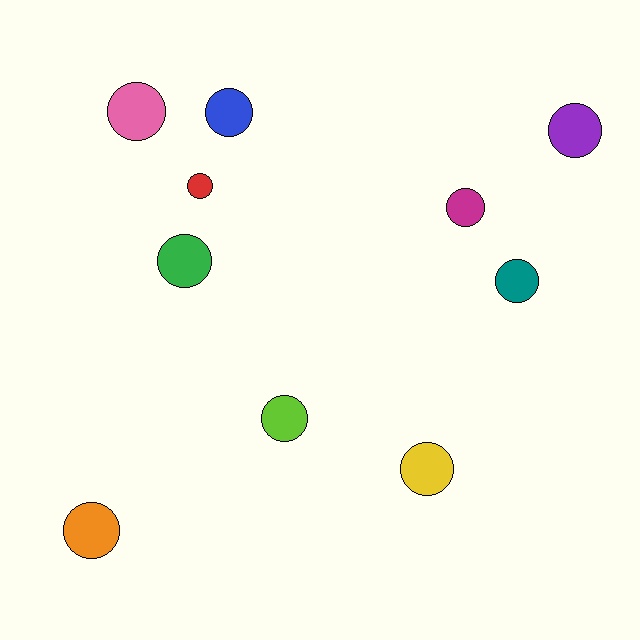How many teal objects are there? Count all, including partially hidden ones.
There is 1 teal object.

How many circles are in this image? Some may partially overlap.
There are 10 circles.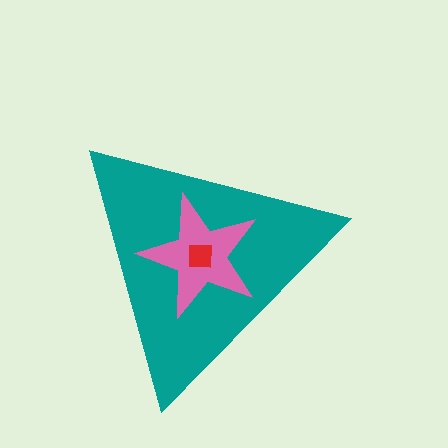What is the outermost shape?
The teal triangle.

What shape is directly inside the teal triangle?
The pink star.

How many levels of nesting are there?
3.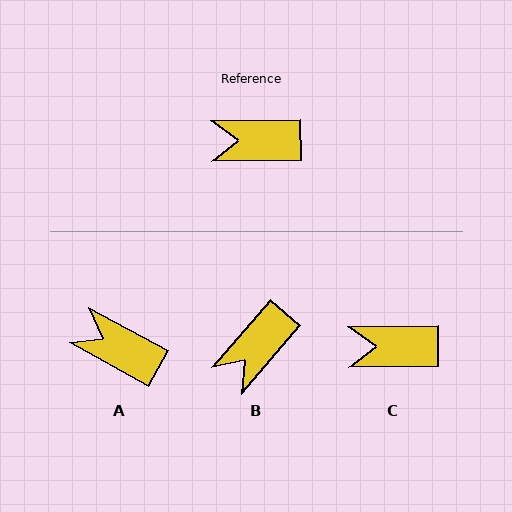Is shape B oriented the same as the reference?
No, it is off by about 48 degrees.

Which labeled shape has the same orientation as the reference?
C.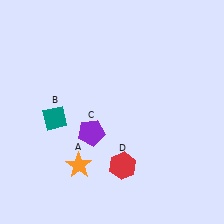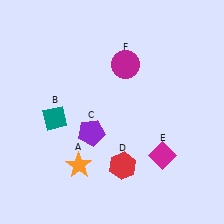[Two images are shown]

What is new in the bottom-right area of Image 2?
A magenta diamond (E) was added in the bottom-right area of Image 2.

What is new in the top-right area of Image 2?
A magenta circle (F) was added in the top-right area of Image 2.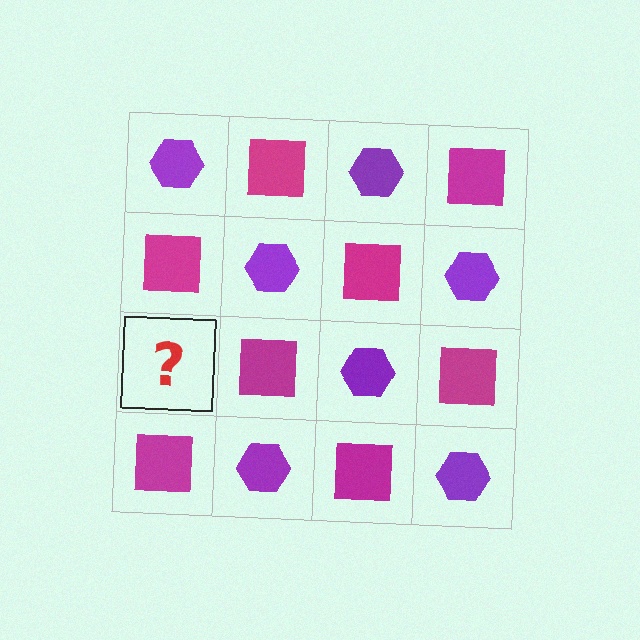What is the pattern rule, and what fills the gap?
The rule is that it alternates purple hexagon and magenta square in a checkerboard pattern. The gap should be filled with a purple hexagon.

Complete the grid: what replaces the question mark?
The question mark should be replaced with a purple hexagon.